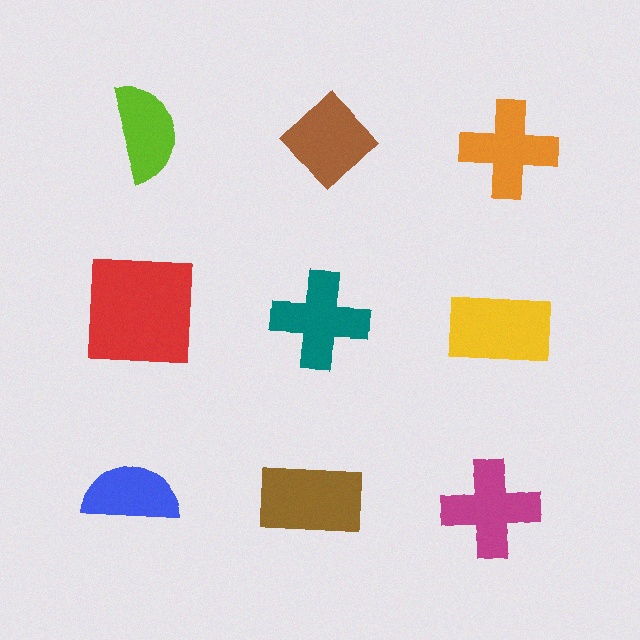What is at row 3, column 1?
A blue semicircle.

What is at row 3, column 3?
A magenta cross.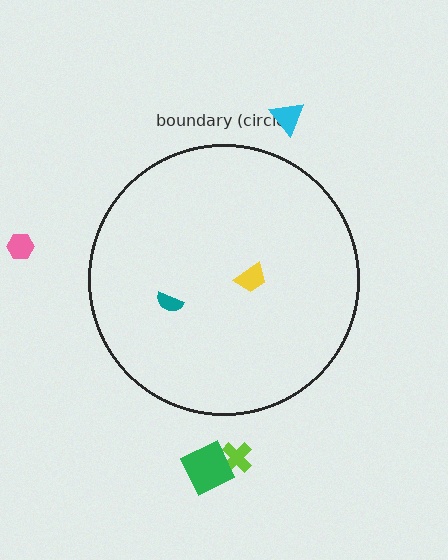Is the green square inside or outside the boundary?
Outside.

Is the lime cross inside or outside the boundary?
Outside.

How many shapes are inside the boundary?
2 inside, 4 outside.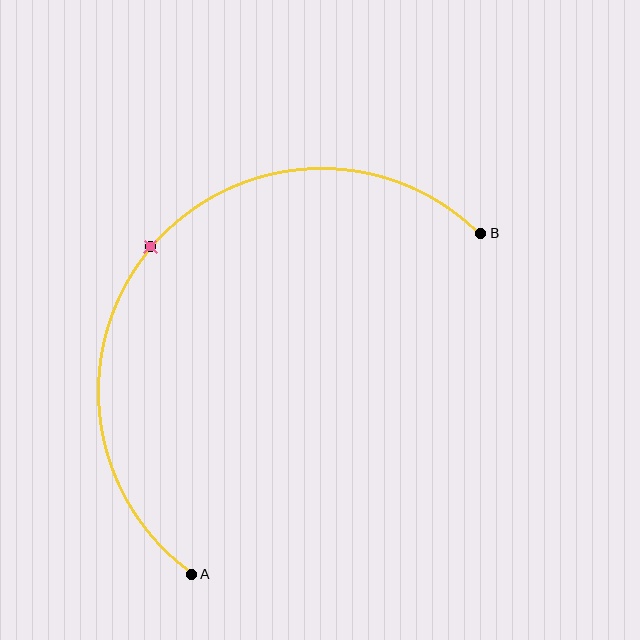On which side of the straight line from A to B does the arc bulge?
The arc bulges above and to the left of the straight line connecting A and B.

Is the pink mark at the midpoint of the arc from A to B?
Yes. The pink mark lies on the arc at equal arc-length from both A and B — it is the arc midpoint.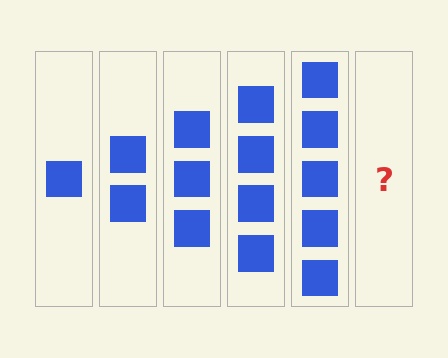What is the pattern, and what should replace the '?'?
The pattern is that each step adds one more square. The '?' should be 6 squares.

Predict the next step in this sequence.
The next step is 6 squares.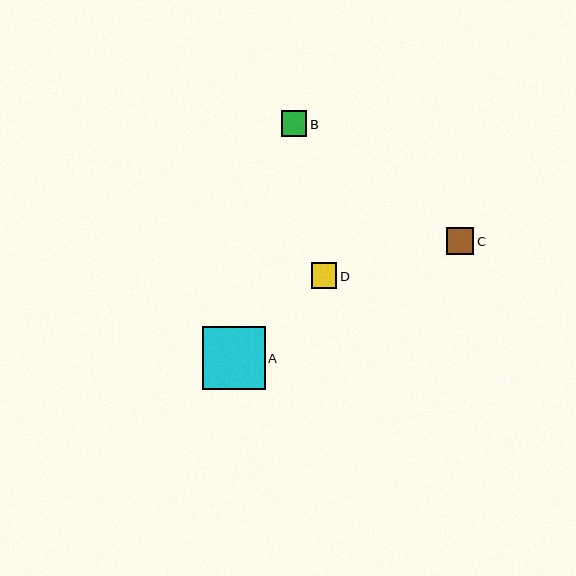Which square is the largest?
Square A is the largest with a size of approximately 63 pixels.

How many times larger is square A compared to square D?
Square A is approximately 2.5 times the size of square D.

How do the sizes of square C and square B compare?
Square C and square B are approximately the same size.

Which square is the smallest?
Square D is the smallest with a size of approximately 26 pixels.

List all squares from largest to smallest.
From largest to smallest: A, C, B, D.